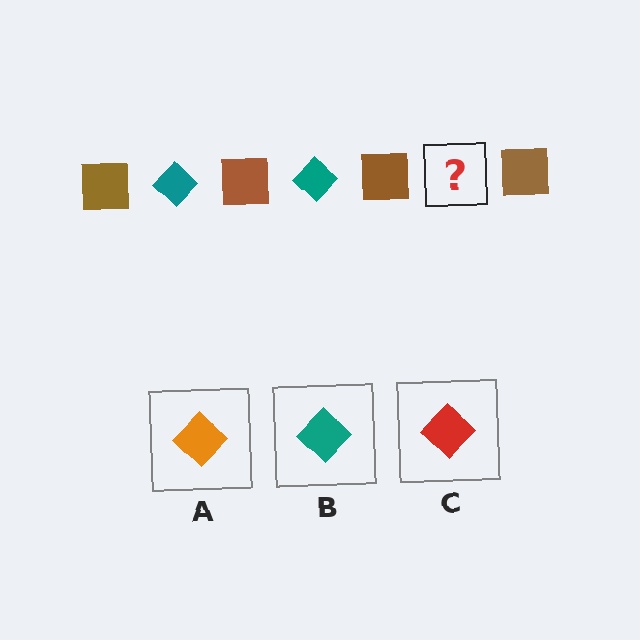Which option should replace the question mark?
Option B.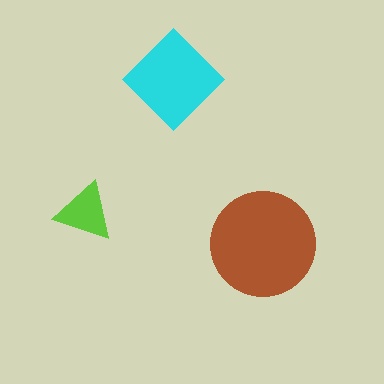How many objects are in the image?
There are 3 objects in the image.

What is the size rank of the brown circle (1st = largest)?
1st.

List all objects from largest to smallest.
The brown circle, the cyan diamond, the lime triangle.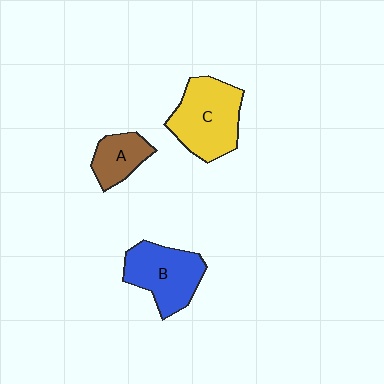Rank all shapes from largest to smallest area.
From largest to smallest: C (yellow), B (blue), A (brown).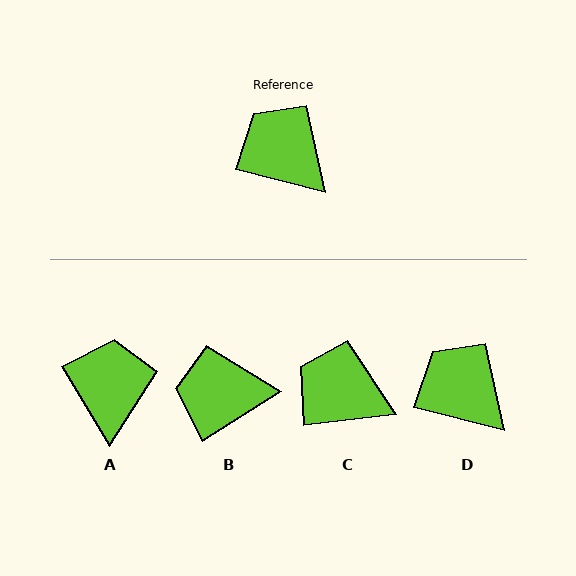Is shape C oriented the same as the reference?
No, it is off by about 21 degrees.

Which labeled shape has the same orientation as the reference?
D.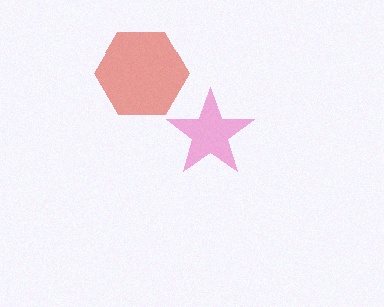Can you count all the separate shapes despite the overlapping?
Yes, there are 2 separate shapes.